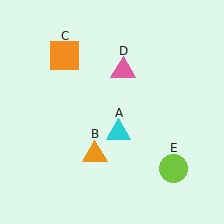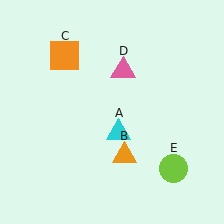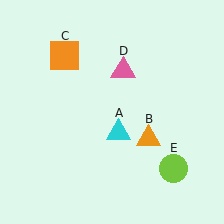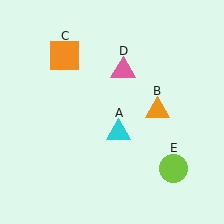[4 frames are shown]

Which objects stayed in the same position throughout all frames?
Cyan triangle (object A) and orange square (object C) and pink triangle (object D) and lime circle (object E) remained stationary.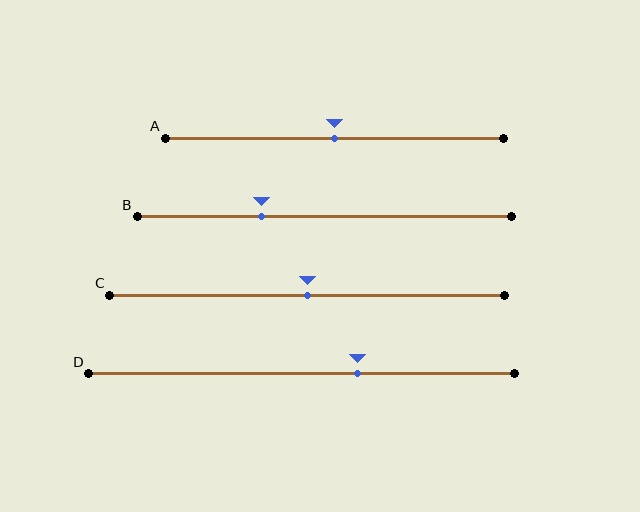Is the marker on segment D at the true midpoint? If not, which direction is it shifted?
No, the marker on segment D is shifted to the right by about 13% of the segment length.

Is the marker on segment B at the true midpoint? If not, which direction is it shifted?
No, the marker on segment B is shifted to the left by about 17% of the segment length.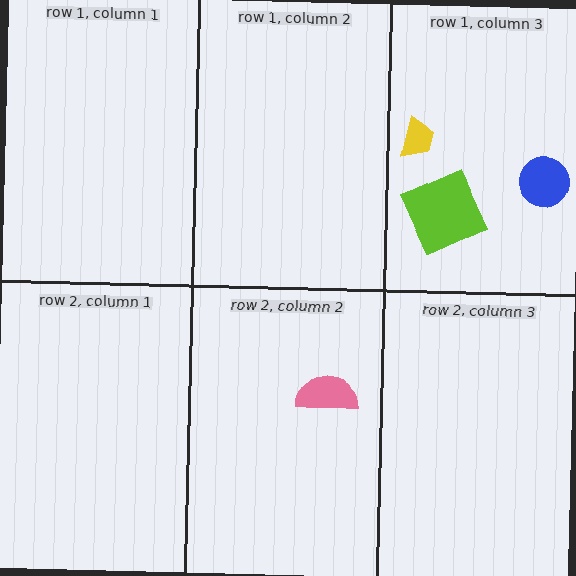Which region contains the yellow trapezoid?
The row 1, column 3 region.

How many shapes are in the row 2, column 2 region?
1.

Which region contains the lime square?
The row 1, column 3 region.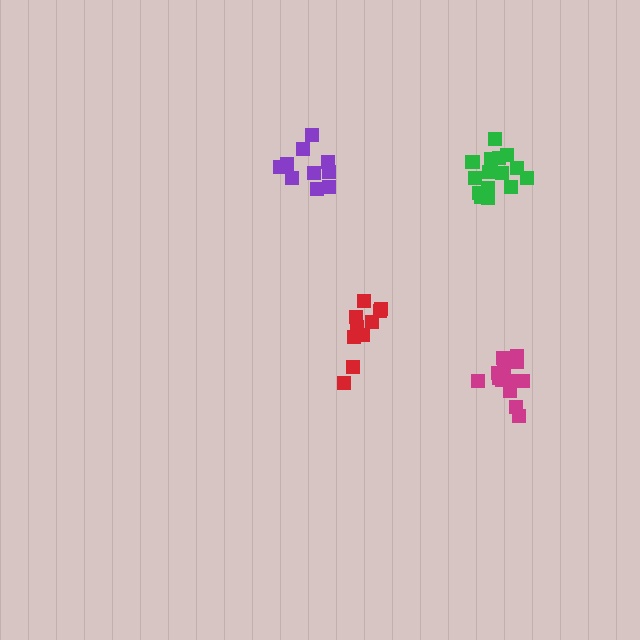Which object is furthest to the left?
The purple cluster is leftmost.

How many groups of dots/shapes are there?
There are 4 groups.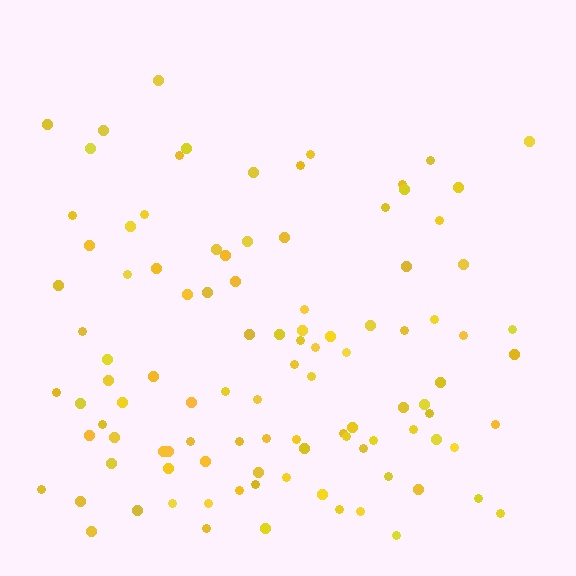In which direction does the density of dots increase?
From top to bottom, with the bottom side densest.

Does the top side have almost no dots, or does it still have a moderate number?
Still a moderate number, just noticeably fewer than the bottom.